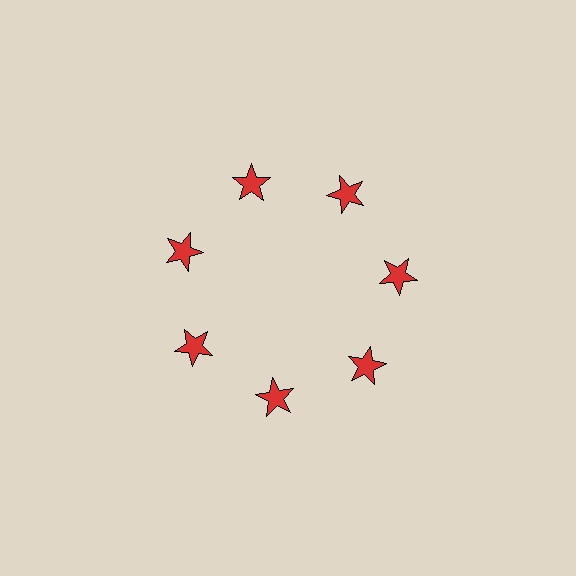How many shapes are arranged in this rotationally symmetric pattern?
There are 7 shapes, arranged in 7 groups of 1.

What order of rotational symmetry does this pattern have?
This pattern has 7-fold rotational symmetry.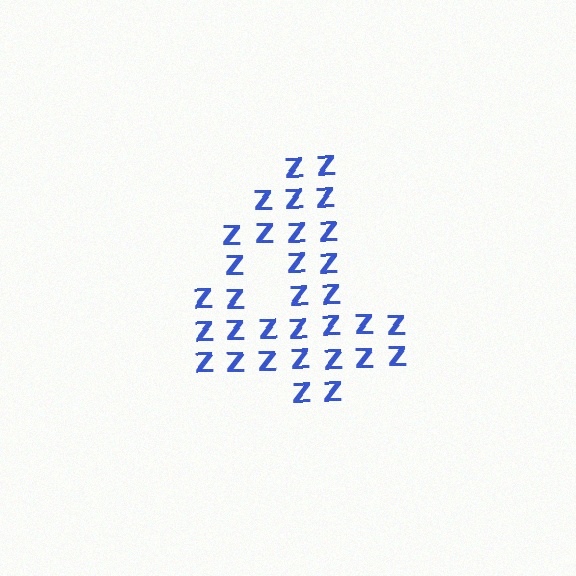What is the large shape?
The large shape is the digit 4.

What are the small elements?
The small elements are letter Z's.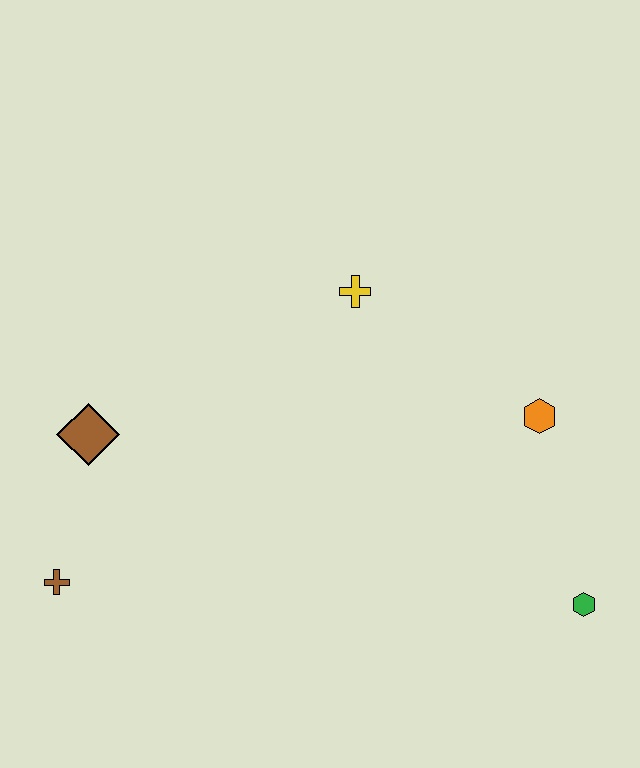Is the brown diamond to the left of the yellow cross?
Yes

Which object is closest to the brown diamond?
The brown cross is closest to the brown diamond.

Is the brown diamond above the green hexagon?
Yes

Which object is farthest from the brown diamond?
The green hexagon is farthest from the brown diamond.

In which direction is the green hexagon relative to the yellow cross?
The green hexagon is below the yellow cross.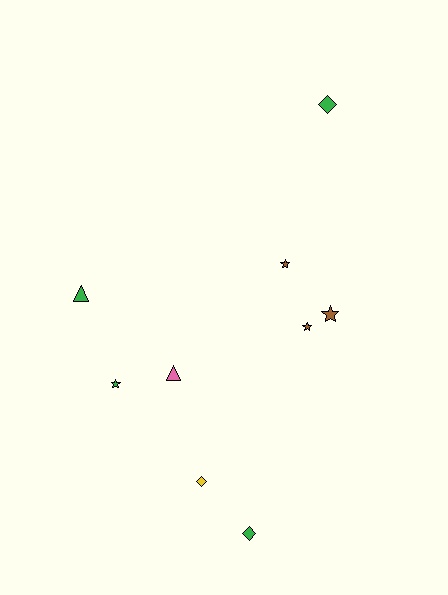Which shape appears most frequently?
Star, with 4 objects.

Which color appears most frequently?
Green, with 4 objects.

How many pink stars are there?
There are no pink stars.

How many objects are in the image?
There are 9 objects.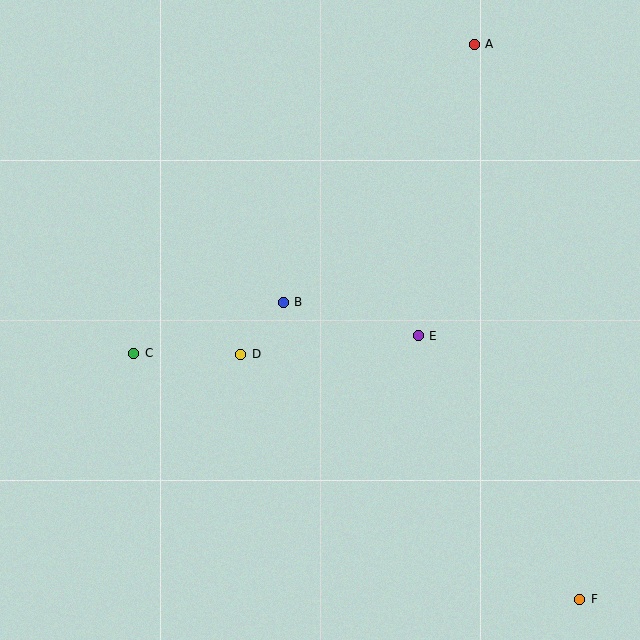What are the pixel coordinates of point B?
Point B is at (283, 302).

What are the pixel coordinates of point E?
Point E is at (418, 336).